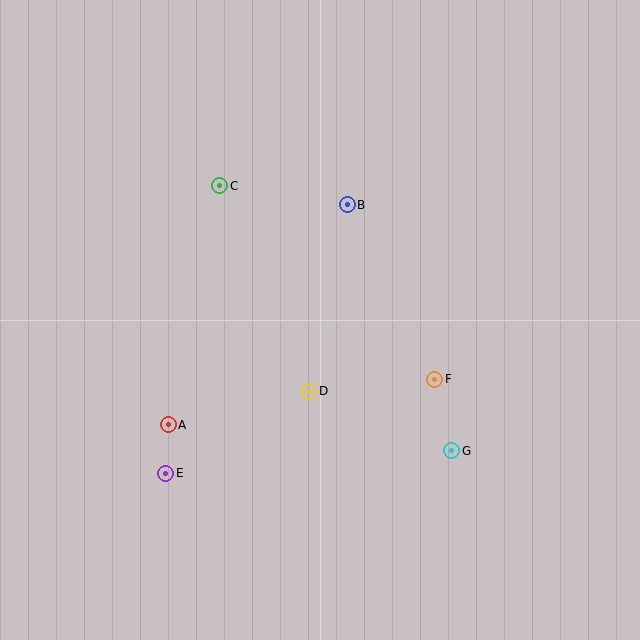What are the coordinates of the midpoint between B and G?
The midpoint between B and G is at (399, 328).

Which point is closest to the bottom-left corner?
Point E is closest to the bottom-left corner.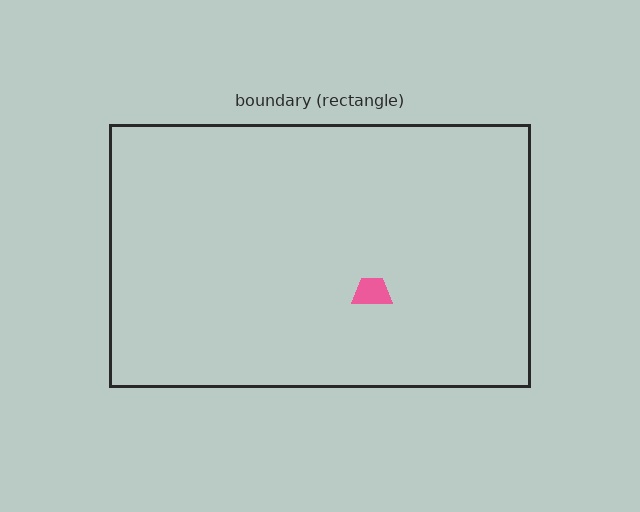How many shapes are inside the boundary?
1 inside, 0 outside.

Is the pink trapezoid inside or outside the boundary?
Inside.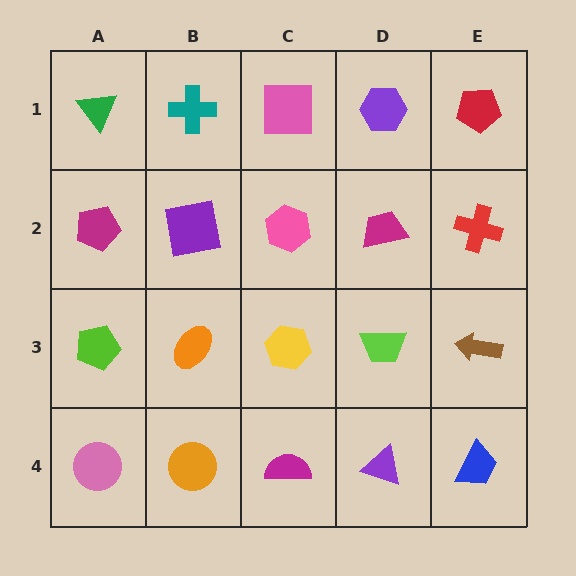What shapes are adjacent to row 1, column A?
A magenta pentagon (row 2, column A), a teal cross (row 1, column B).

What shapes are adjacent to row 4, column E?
A brown arrow (row 3, column E), a purple triangle (row 4, column D).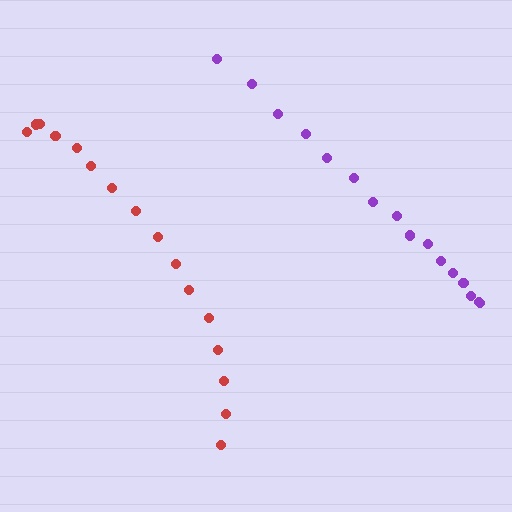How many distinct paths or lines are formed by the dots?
There are 2 distinct paths.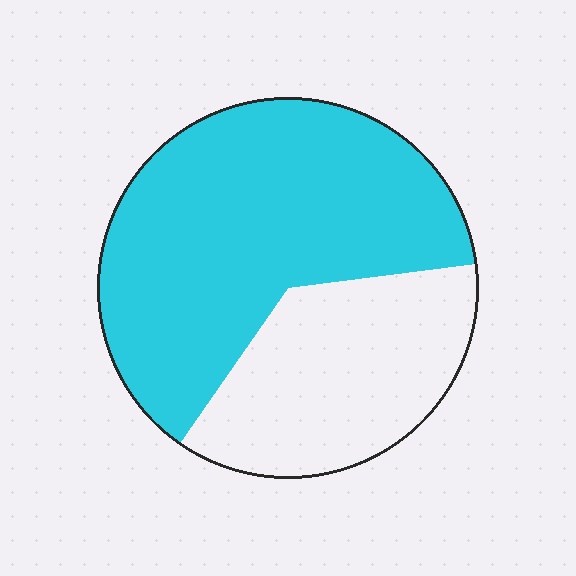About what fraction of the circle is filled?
About five eighths (5/8).